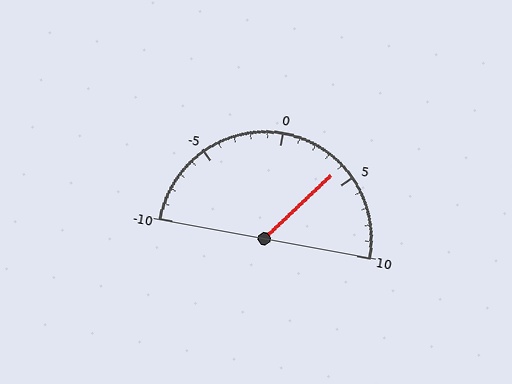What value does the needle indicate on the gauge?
The needle indicates approximately 4.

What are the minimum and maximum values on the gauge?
The gauge ranges from -10 to 10.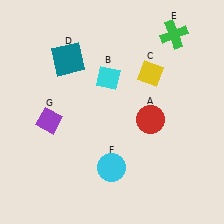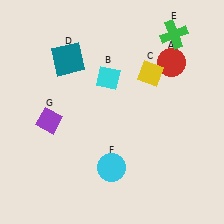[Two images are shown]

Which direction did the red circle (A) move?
The red circle (A) moved up.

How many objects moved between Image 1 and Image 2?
1 object moved between the two images.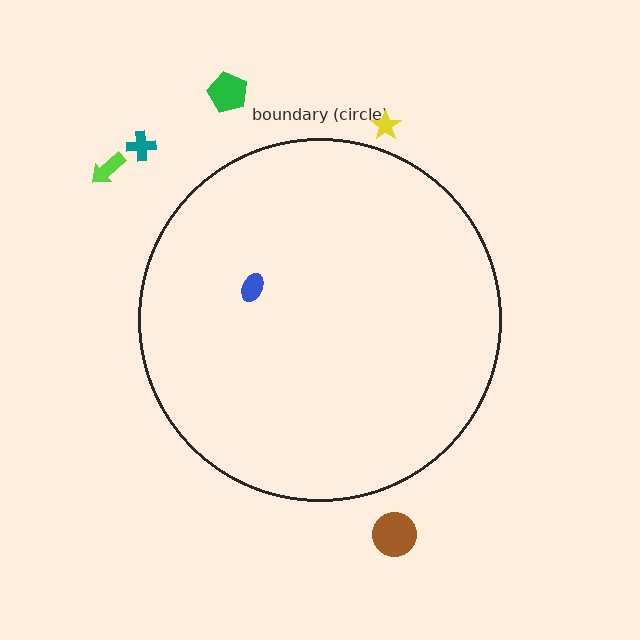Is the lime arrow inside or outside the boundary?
Outside.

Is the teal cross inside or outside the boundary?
Outside.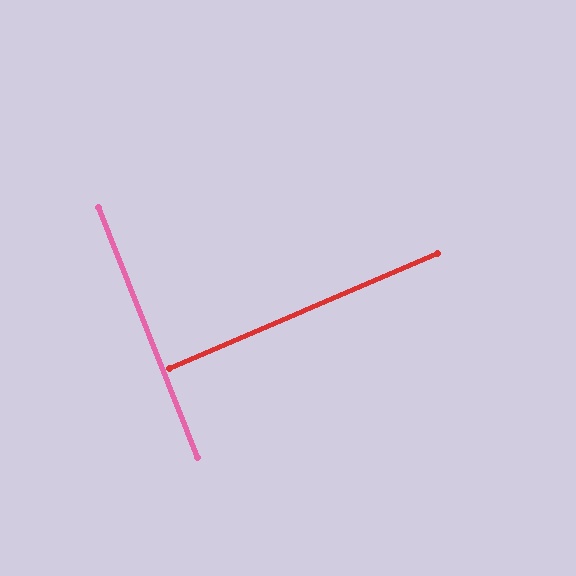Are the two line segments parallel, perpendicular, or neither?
Perpendicular — they meet at approximately 88°.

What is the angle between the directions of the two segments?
Approximately 88 degrees.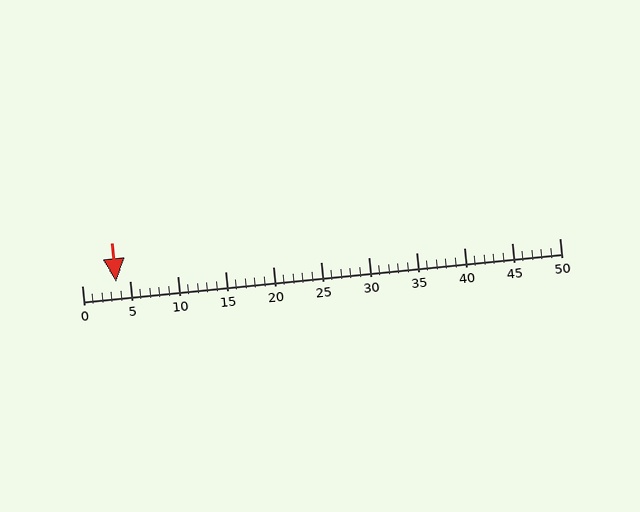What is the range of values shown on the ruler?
The ruler shows values from 0 to 50.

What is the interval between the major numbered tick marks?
The major tick marks are spaced 5 units apart.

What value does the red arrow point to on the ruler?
The red arrow points to approximately 4.